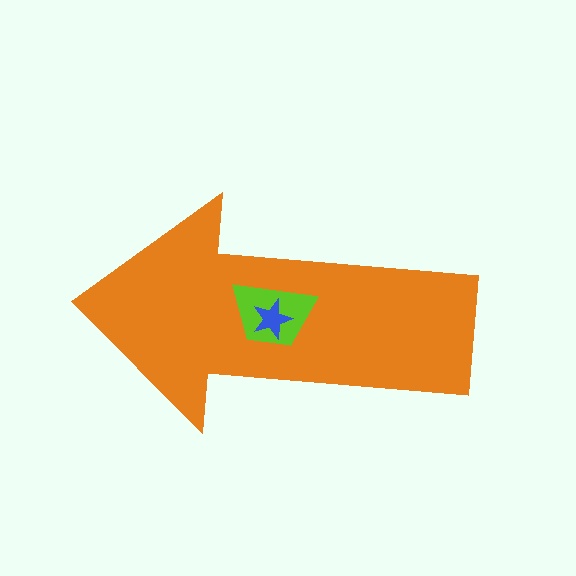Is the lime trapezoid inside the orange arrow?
Yes.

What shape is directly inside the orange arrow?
The lime trapezoid.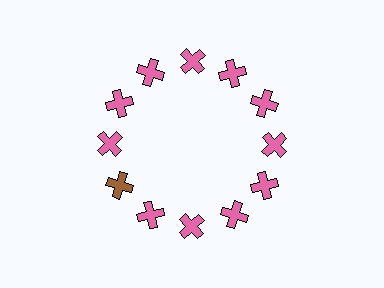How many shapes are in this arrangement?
There are 12 shapes arranged in a ring pattern.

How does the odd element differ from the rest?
It has a different color: brown instead of pink.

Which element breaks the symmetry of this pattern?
The brown cross at roughly the 8 o'clock position breaks the symmetry. All other shapes are pink crosses.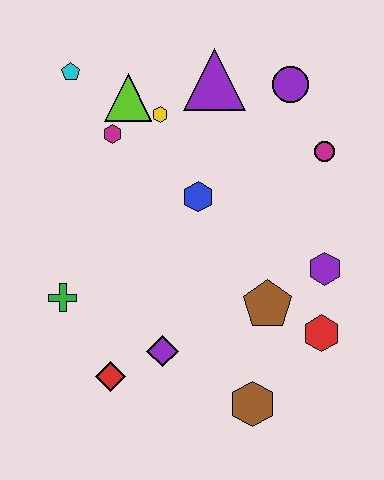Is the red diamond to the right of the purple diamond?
No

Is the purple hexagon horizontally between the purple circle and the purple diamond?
No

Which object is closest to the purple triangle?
The yellow hexagon is closest to the purple triangle.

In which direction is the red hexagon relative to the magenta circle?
The red hexagon is below the magenta circle.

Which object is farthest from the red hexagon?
The cyan pentagon is farthest from the red hexagon.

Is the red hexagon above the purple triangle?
No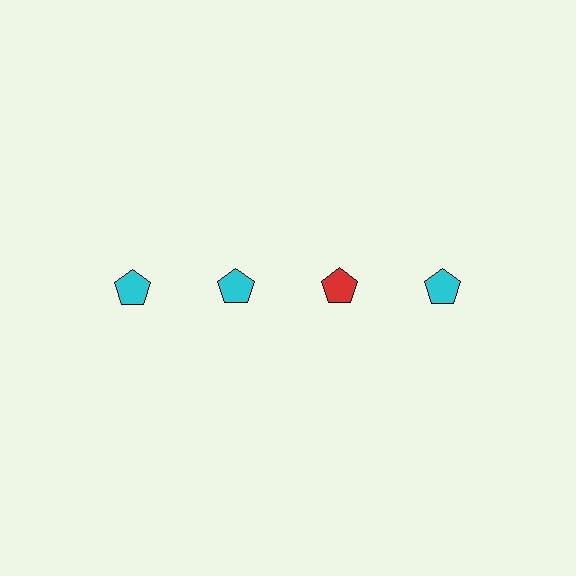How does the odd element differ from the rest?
It has a different color: red instead of cyan.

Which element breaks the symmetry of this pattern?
The red pentagon in the top row, center column breaks the symmetry. All other shapes are cyan pentagons.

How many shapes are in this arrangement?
There are 4 shapes arranged in a grid pattern.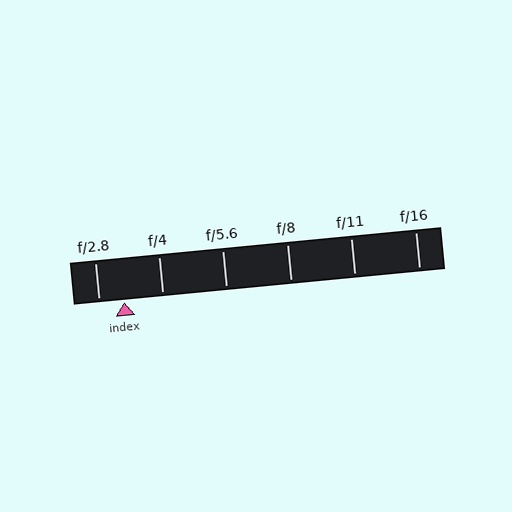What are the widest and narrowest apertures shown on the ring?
The widest aperture shown is f/2.8 and the narrowest is f/16.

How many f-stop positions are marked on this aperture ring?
There are 6 f-stop positions marked.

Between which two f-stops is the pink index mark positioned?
The index mark is between f/2.8 and f/4.